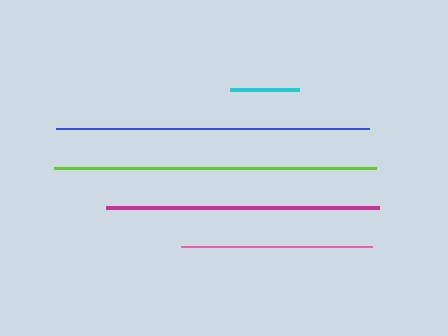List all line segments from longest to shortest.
From longest to shortest: lime, blue, magenta, pink, cyan.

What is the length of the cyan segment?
The cyan segment is approximately 69 pixels long.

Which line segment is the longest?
The lime line is the longest at approximately 322 pixels.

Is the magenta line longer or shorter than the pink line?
The magenta line is longer than the pink line.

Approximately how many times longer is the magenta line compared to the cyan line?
The magenta line is approximately 4.0 times the length of the cyan line.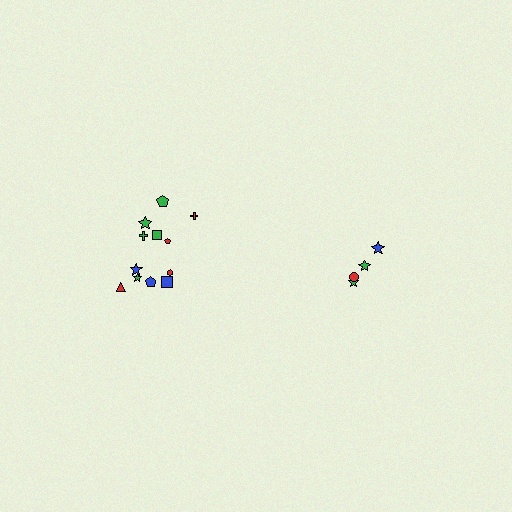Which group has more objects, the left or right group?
The left group.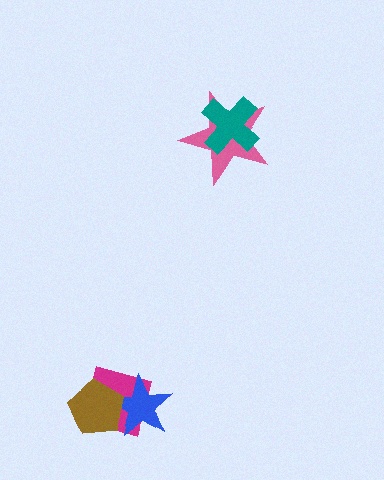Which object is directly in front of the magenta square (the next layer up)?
The blue star is directly in front of the magenta square.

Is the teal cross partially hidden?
No, no other shape covers it.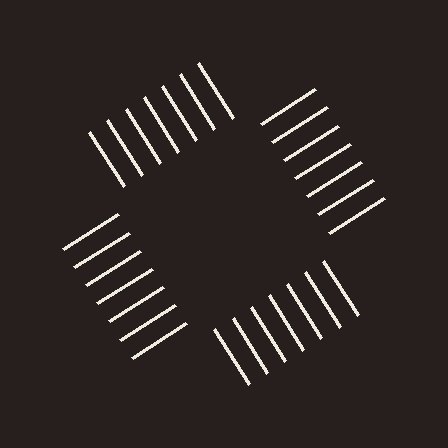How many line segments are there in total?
28 — 7 along each of the 4 edges.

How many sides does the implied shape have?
4 sides — the line-ends trace a square.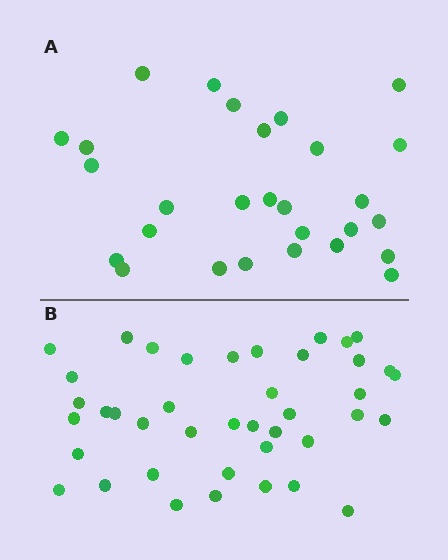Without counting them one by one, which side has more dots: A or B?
Region B (the bottom region) has more dots.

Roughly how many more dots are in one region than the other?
Region B has approximately 15 more dots than region A.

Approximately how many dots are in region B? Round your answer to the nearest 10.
About 40 dots. (The exact count is 41, which rounds to 40.)